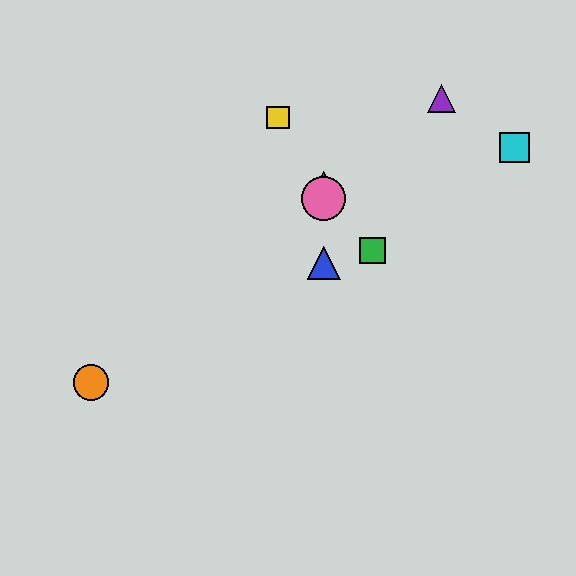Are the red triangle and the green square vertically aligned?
No, the red triangle is at x≈324 and the green square is at x≈372.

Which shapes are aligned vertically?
The red triangle, the blue triangle, the pink circle are aligned vertically.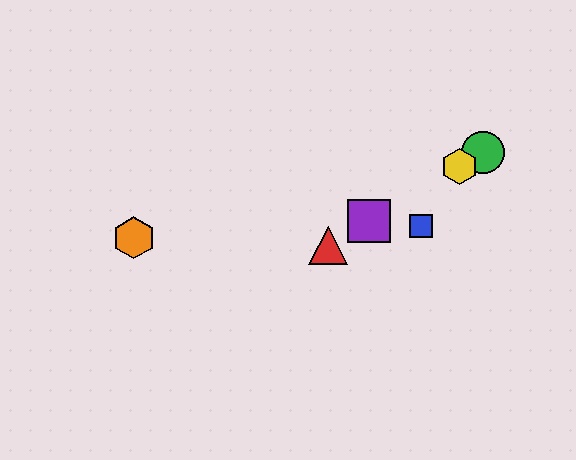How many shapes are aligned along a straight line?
4 shapes (the red triangle, the green circle, the yellow hexagon, the purple square) are aligned along a straight line.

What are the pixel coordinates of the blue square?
The blue square is at (421, 226).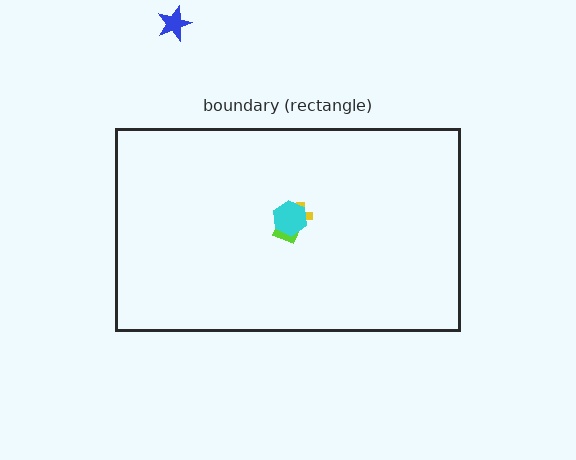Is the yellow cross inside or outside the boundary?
Inside.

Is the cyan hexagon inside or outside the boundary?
Inside.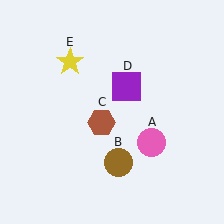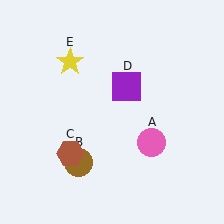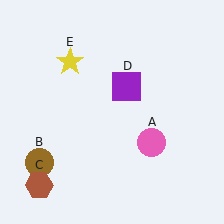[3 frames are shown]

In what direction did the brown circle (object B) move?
The brown circle (object B) moved left.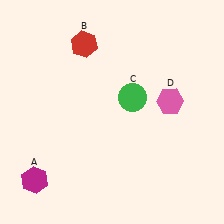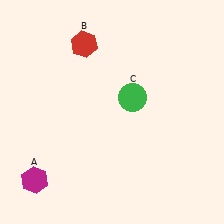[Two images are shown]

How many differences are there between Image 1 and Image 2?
There is 1 difference between the two images.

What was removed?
The pink hexagon (D) was removed in Image 2.